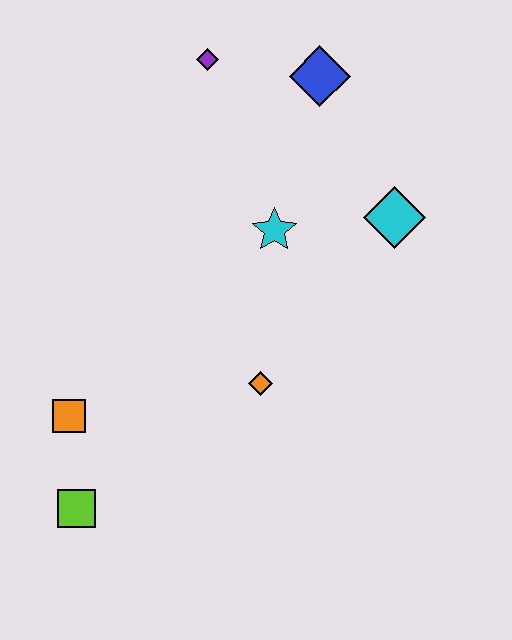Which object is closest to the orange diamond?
The cyan star is closest to the orange diamond.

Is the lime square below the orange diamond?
Yes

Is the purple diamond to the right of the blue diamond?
No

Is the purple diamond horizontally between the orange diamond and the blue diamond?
No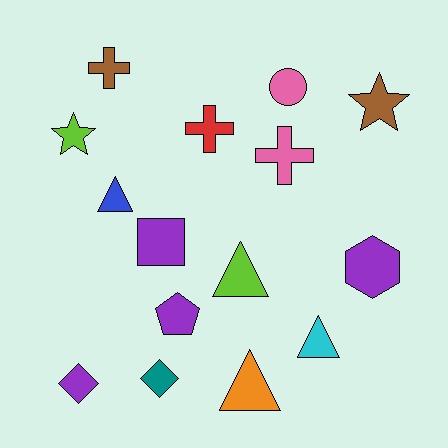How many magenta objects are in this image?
There are no magenta objects.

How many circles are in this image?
There is 1 circle.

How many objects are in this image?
There are 15 objects.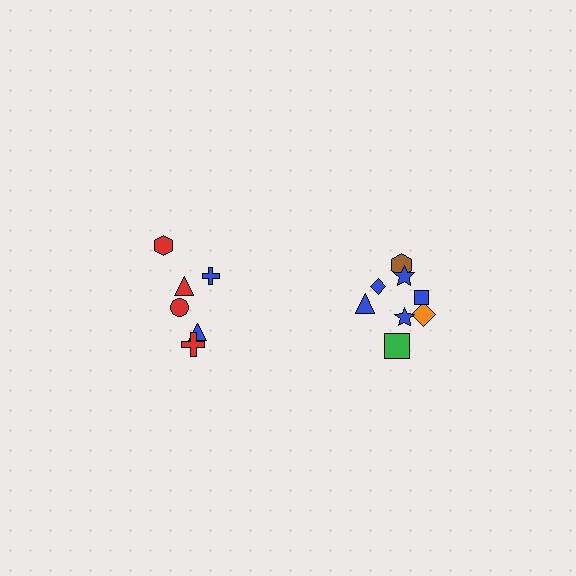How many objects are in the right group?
There are 8 objects.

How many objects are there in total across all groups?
There are 14 objects.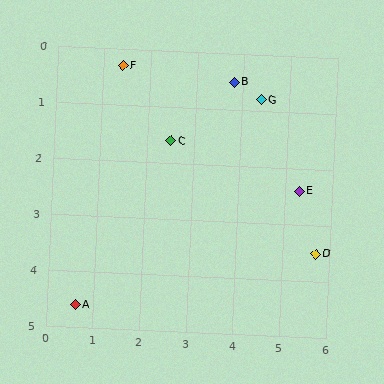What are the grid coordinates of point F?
Point F is at approximately (1.4, 0.3).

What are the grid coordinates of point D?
Point D is at approximately (5.7, 3.5).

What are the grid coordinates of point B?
Point B is at approximately (3.8, 0.5).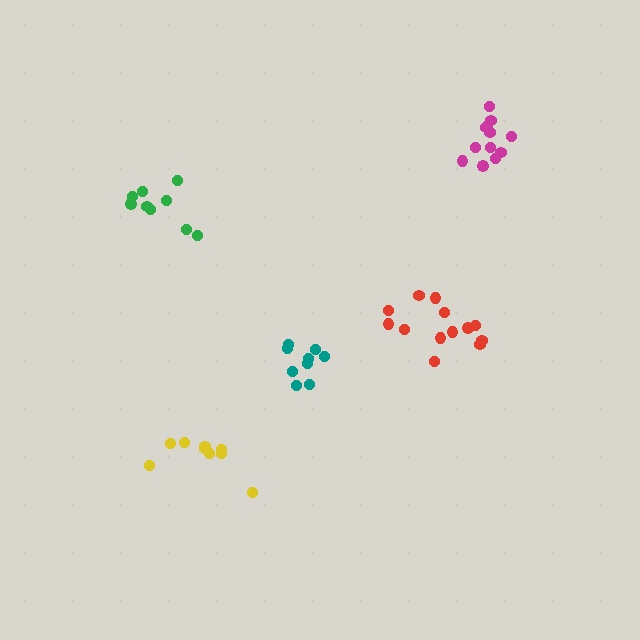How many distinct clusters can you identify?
There are 5 distinct clusters.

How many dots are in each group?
Group 1: 13 dots, Group 2: 9 dots, Group 3: 9 dots, Group 4: 9 dots, Group 5: 12 dots (52 total).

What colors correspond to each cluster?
The clusters are colored: red, green, yellow, teal, magenta.